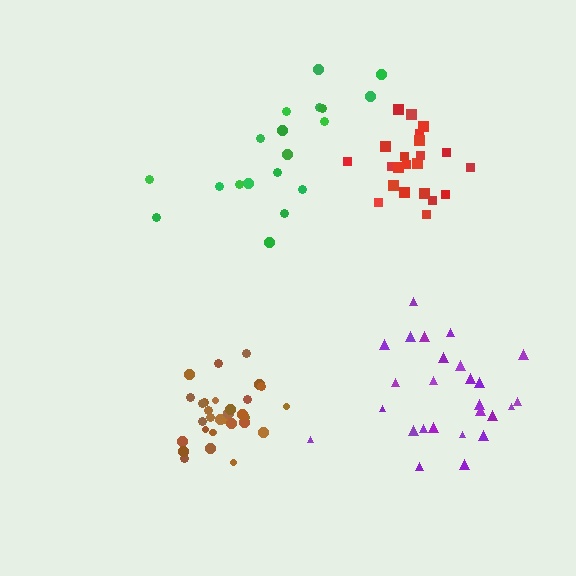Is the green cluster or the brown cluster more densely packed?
Brown.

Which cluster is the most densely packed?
Brown.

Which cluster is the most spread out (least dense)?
Green.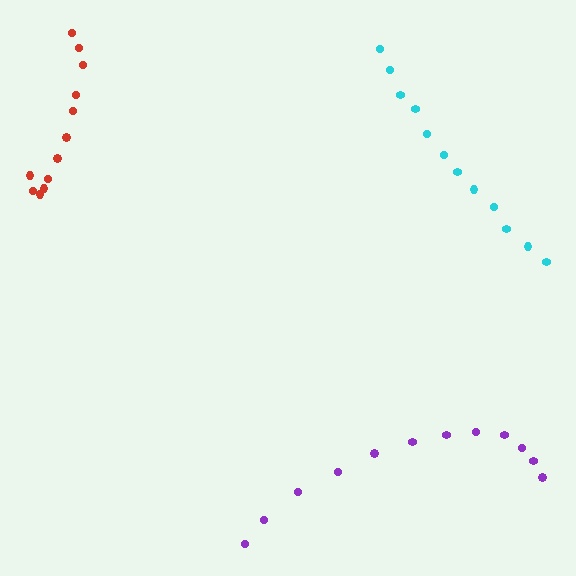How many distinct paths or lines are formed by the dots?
There are 3 distinct paths.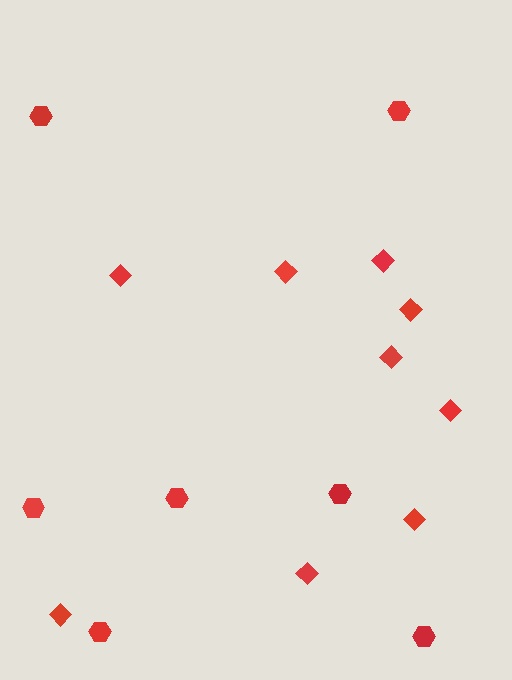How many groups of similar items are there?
There are 2 groups: one group of hexagons (7) and one group of diamonds (9).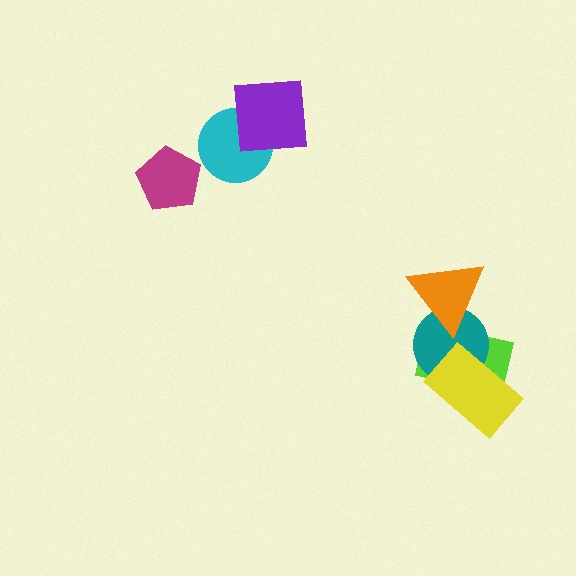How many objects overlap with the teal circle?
3 objects overlap with the teal circle.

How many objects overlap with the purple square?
1 object overlaps with the purple square.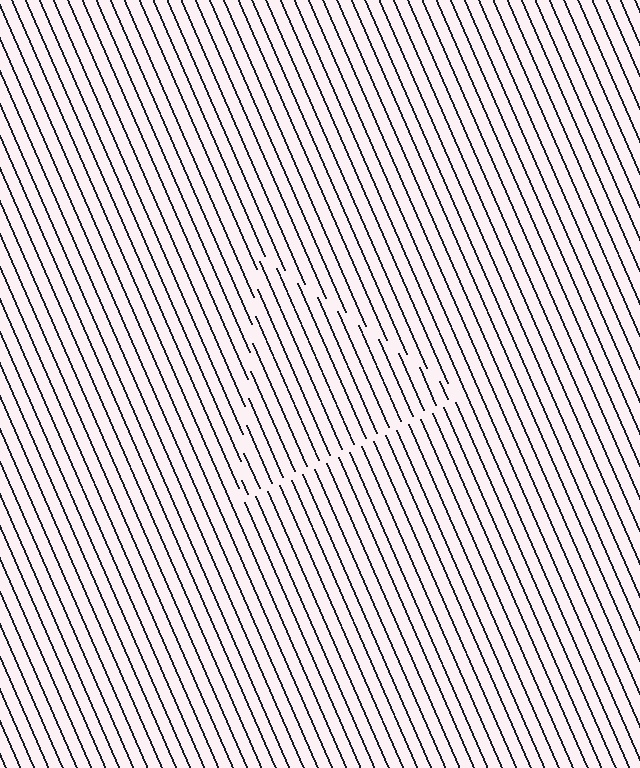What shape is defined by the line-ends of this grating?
An illusory triangle. The interior of the shape contains the same grating, shifted by half a period — the contour is defined by the phase discontinuity where line-ends from the inner and outer gratings abut.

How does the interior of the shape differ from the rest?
The interior of the shape contains the same grating, shifted by half a period — the contour is defined by the phase discontinuity where line-ends from the inner and outer gratings abut.